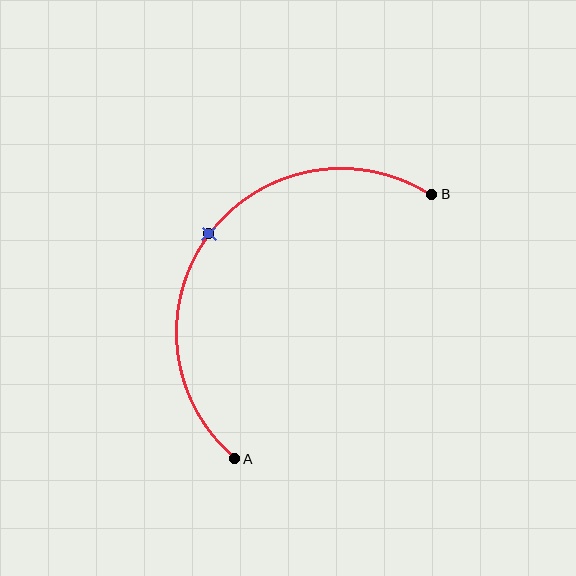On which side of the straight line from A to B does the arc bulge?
The arc bulges above and to the left of the straight line connecting A and B.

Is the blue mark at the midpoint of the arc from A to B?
Yes. The blue mark lies on the arc at equal arc-length from both A and B — it is the arc midpoint.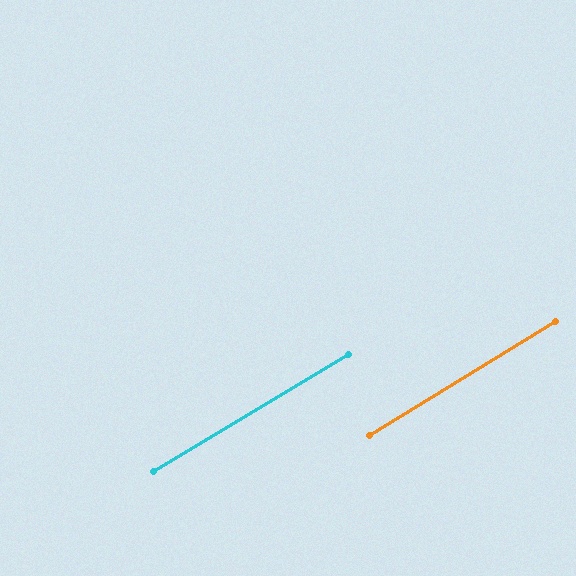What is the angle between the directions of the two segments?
Approximately 1 degree.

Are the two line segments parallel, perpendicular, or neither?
Parallel — their directions differ by only 0.8°.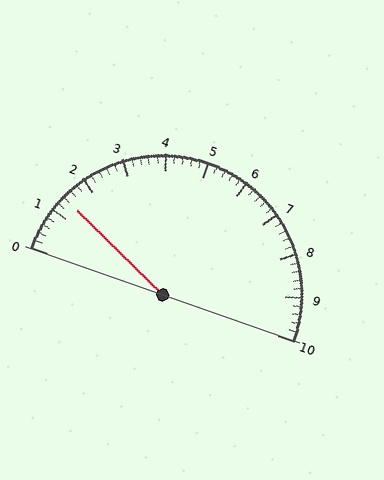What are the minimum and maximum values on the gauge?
The gauge ranges from 0 to 10.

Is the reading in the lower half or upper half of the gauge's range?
The reading is in the lower half of the range (0 to 10).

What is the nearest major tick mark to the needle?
The nearest major tick mark is 1.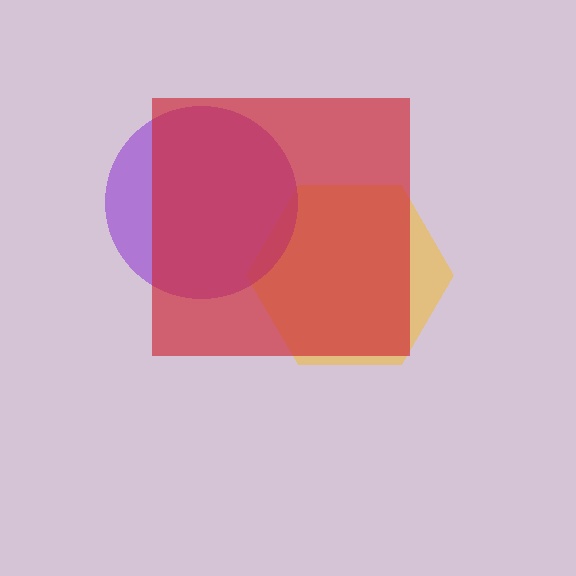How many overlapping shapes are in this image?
There are 3 overlapping shapes in the image.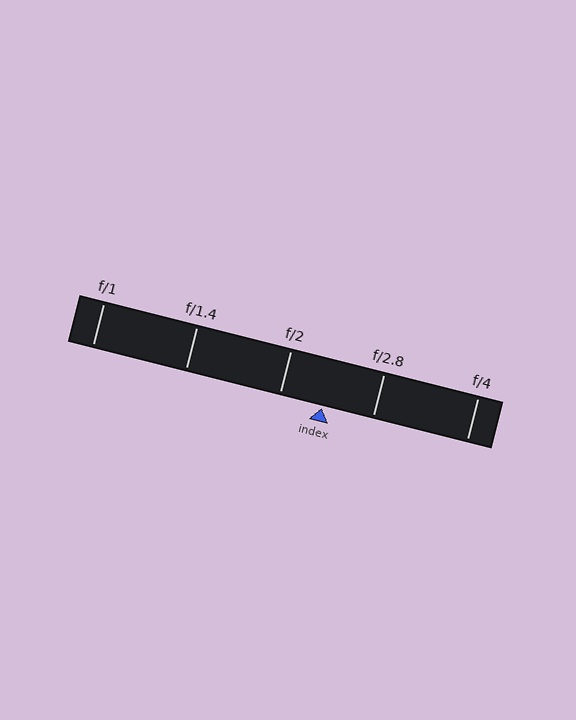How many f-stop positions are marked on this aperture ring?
There are 5 f-stop positions marked.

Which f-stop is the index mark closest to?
The index mark is closest to f/2.